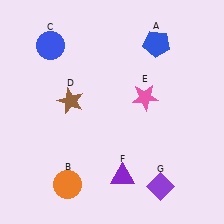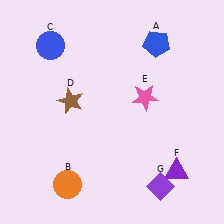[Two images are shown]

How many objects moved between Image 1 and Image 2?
1 object moved between the two images.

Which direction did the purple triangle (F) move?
The purple triangle (F) moved right.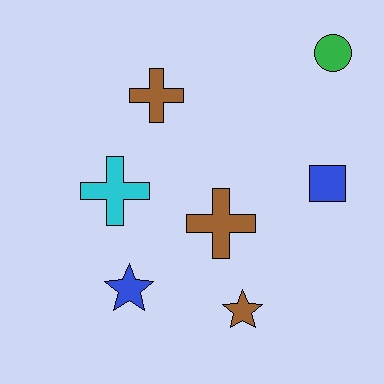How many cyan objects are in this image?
There is 1 cyan object.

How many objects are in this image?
There are 7 objects.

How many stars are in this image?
There are 2 stars.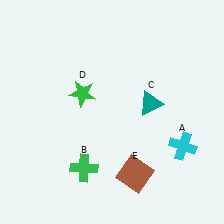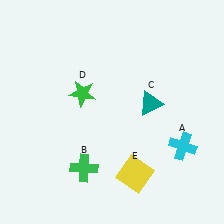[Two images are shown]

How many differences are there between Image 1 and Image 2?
There is 1 difference between the two images.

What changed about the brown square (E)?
In Image 1, E is brown. In Image 2, it changed to yellow.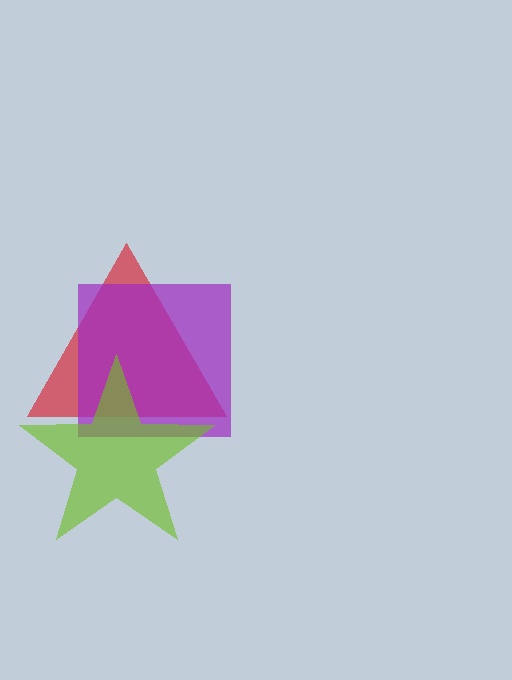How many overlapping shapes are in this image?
There are 3 overlapping shapes in the image.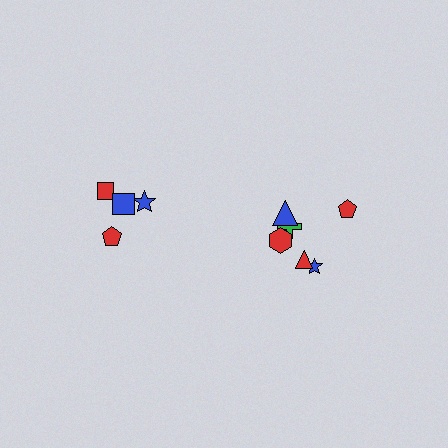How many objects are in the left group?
There are 4 objects.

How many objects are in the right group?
There are 6 objects.